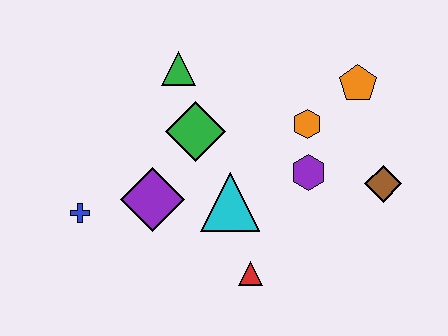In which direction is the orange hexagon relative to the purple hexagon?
The orange hexagon is above the purple hexagon.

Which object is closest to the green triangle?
The green diamond is closest to the green triangle.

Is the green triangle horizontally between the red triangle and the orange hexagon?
No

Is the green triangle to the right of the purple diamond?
Yes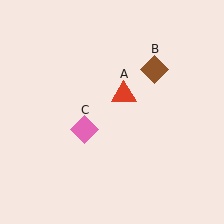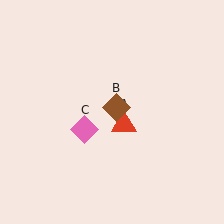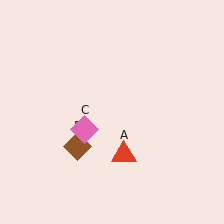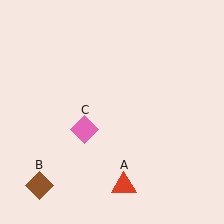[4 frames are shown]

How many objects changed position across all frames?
2 objects changed position: red triangle (object A), brown diamond (object B).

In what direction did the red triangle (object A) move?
The red triangle (object A) moved down.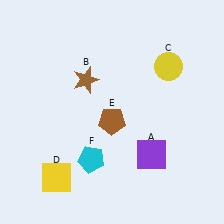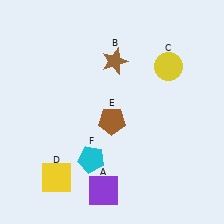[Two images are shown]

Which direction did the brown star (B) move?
The brown star (B) moved right.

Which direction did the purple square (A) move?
The purple square (A) moved left.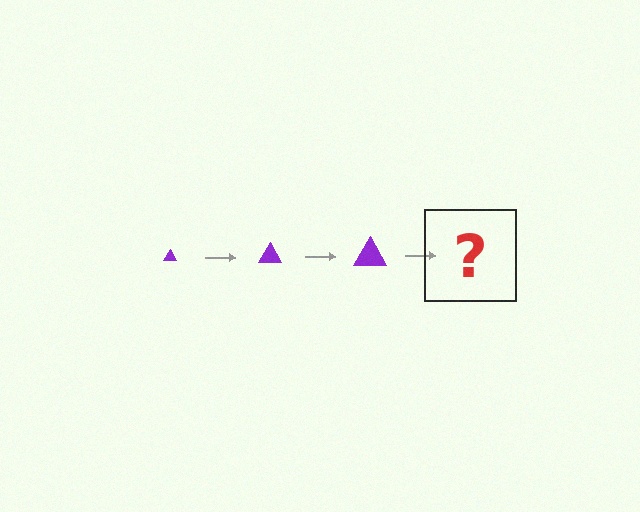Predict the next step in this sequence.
The next step is a purple triangle, larger than the previous one.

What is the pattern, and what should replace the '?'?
The pattern is that the triangle gets progressively larger each step. The '?' should be a purple triangle, larger than the previous one.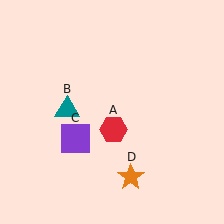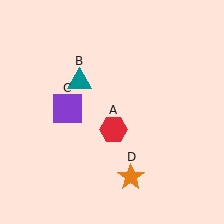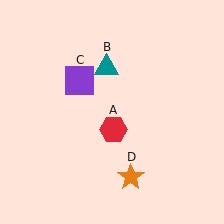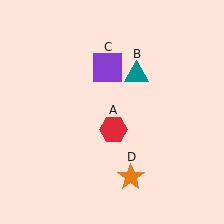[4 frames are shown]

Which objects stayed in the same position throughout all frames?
Red hexagon (object A) and orange star (object D) remained stationary.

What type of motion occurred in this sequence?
The teal triangle (object B), purple square (object C) rotated clockwise around the center of the scene.